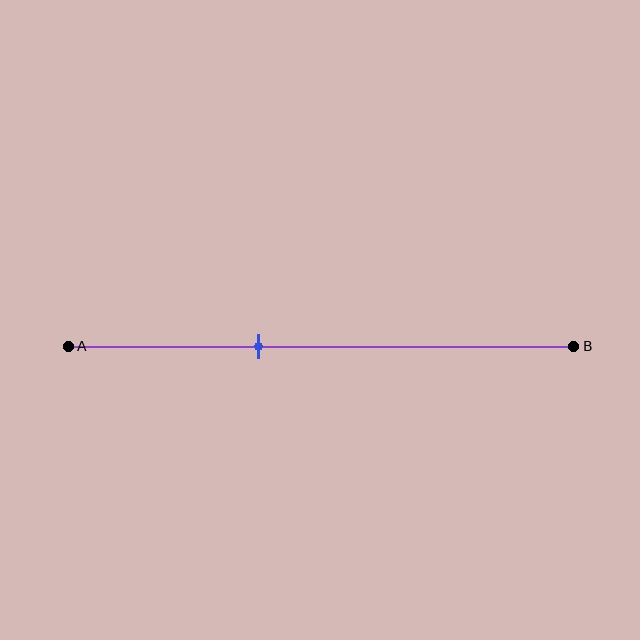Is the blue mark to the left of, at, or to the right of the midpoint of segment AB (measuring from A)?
The blue mark is to the left of the midpoint of segment AB.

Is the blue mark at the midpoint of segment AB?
No, the mark is at about 40% from A, not at the 50% midpoint.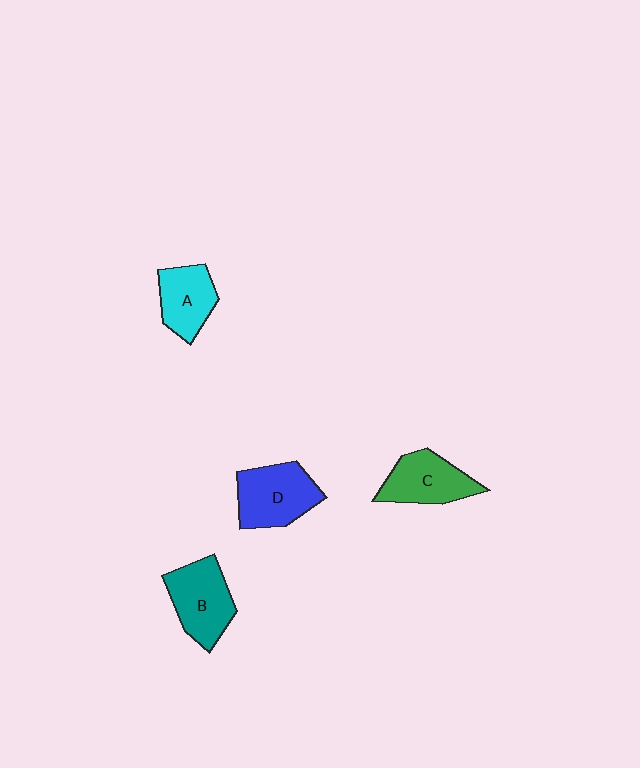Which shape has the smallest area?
Shape A (cyan).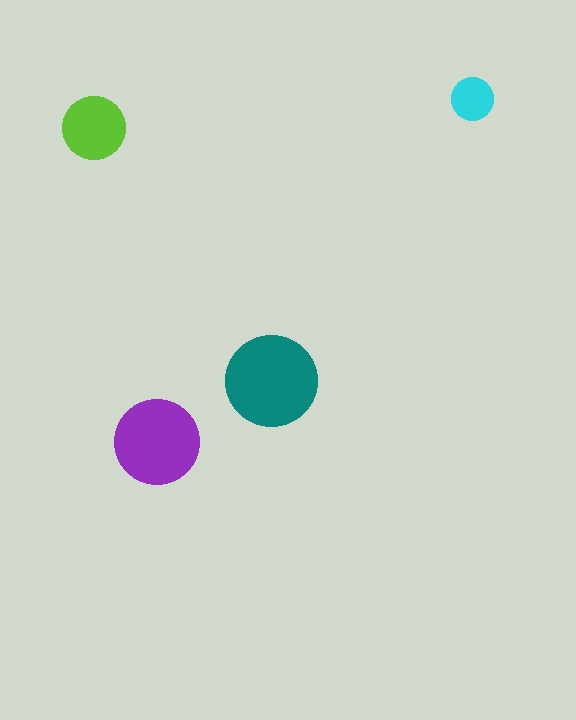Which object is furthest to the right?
The cyan circle is rightmost.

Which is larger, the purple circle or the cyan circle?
The purple one.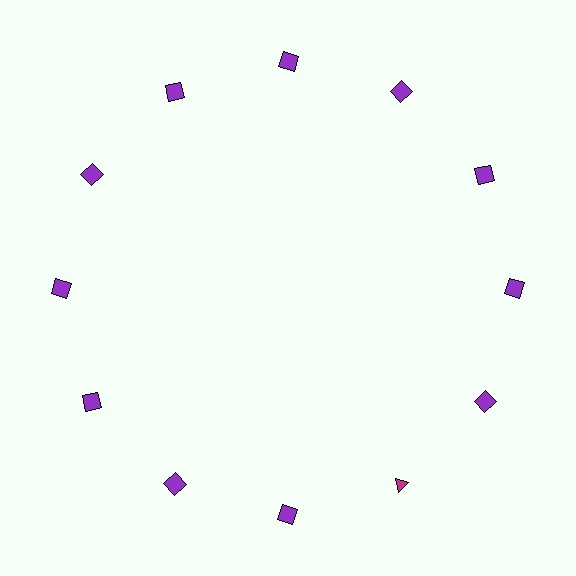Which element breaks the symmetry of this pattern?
The magenta triangle at roughly the 5 o'clock position breaks the symmetry. All other shapes are purple squares.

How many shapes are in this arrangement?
There are 12 shapes arranged in a ring pattern.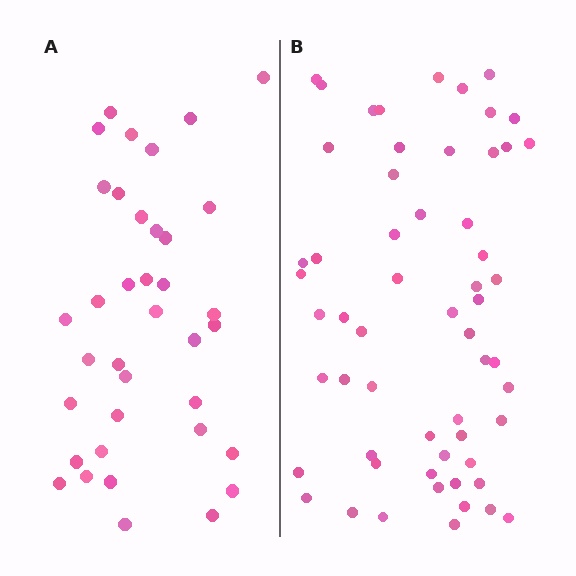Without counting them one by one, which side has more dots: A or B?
Region B (the right region) has more dots.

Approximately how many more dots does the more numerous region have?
Region B has approximately 20 more dots than region A.